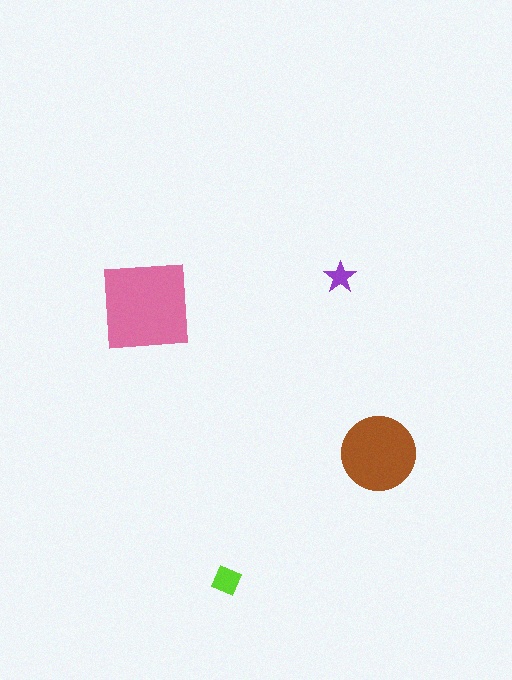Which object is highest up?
The purple star is topmost.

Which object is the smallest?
The purple star.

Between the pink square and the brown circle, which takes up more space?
The pink square.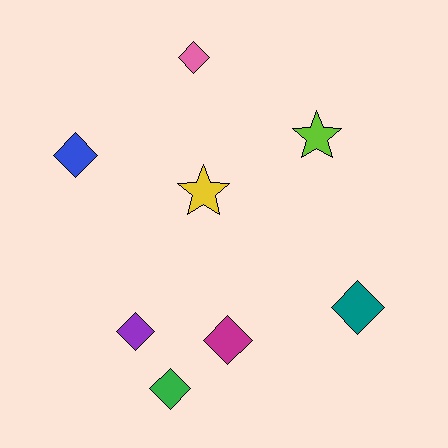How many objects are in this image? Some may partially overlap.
There are 8 objects.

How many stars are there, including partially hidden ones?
There are 2 stars.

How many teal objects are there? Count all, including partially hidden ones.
There is 1 teal object.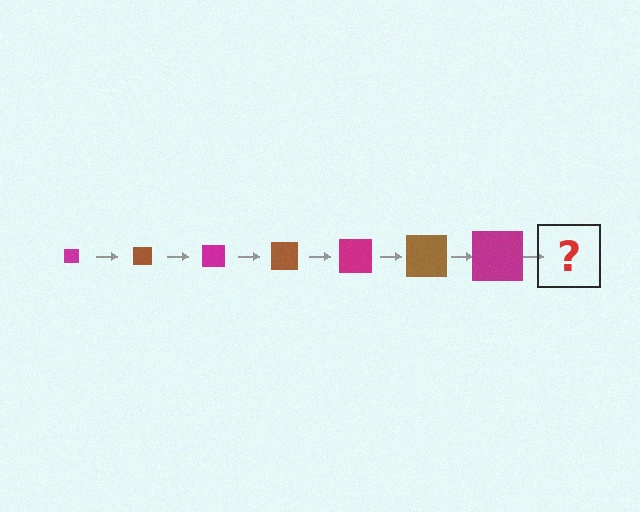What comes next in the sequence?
The next element should be a brown square, larger than the previous one.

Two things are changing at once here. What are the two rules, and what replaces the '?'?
The two rules are that the square grows larger each step and the color cycles through magenta and brown. The '?' should be a brown square, larger than the previous one.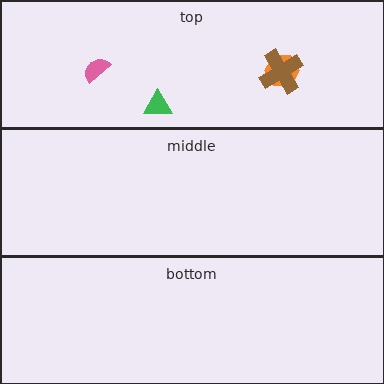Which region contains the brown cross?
The top region.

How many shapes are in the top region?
4.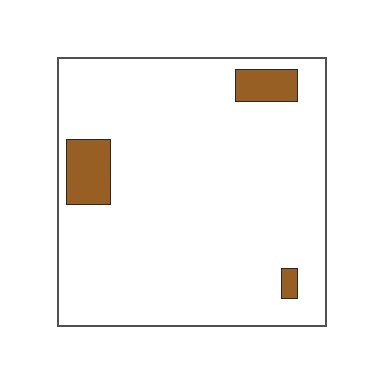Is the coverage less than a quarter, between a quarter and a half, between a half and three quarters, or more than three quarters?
Less than a quarter.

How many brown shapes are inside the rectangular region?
3.